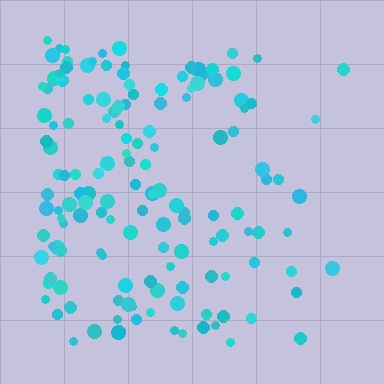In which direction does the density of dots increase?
From right to left, with the left side densest.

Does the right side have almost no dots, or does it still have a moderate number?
Still a moderate number, just noticeably fewer than the left.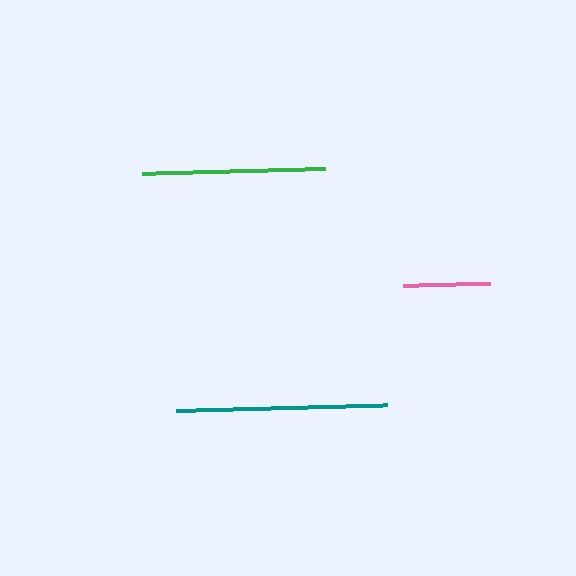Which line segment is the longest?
The teal line is the longest at approximately 211 pixels.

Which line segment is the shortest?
The pink line is the shortest at approximately 87 pixels.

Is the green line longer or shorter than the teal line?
The teal line is longer than the green line.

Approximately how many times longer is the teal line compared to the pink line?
The teal line is approximately 2.4 times the length of the pink line.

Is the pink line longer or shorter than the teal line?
The teal line is longer than the pink line.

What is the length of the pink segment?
The pink segment is approximately 87 pixels long.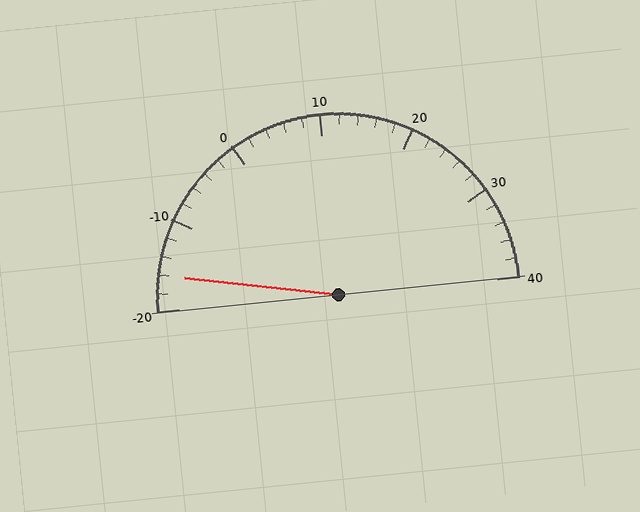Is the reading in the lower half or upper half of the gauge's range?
The reading is in the lower half of the range (-20 to 40).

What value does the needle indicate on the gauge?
The needle indicates approximately -16.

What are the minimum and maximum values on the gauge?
The gauge ranges from -20 to 40.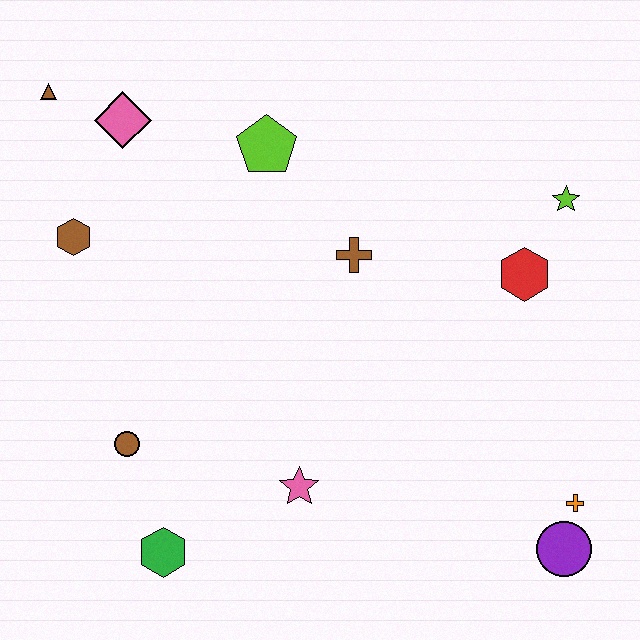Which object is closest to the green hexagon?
The brown circle is closest to the green hexagon.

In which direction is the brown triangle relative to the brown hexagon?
The brown triangle is above the brown hexagon.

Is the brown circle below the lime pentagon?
Yes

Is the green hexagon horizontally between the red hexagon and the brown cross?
No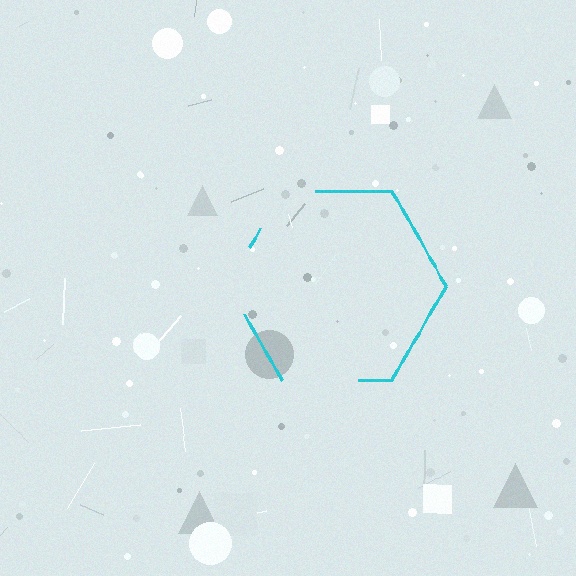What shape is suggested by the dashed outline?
The dashed outline suggests a hexagon.